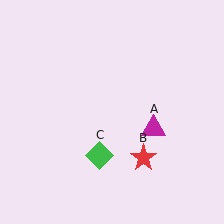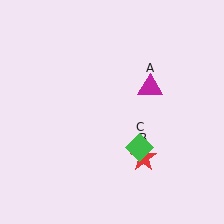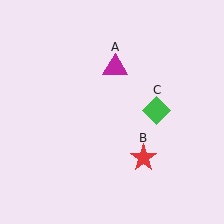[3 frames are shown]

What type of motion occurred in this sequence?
The magenta triangle (object A), green diamond (object C) rotated counterclockwise around the center of the scene.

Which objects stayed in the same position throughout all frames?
Red star (object B) remained stationary.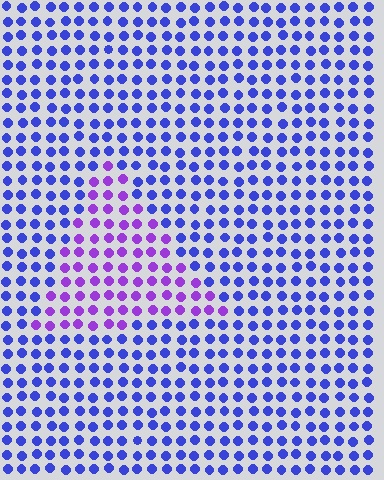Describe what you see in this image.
The image is filled with small blue elements in a uniform arrangement. A triangle-shaped region is visible where the elements are tinted to a slightly different hue, forming a subtle color boundary.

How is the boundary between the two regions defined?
The boundary is defined purely by a slight shift in hue (about 41 degrees). Spacing, size, and orientation are identical on both sides.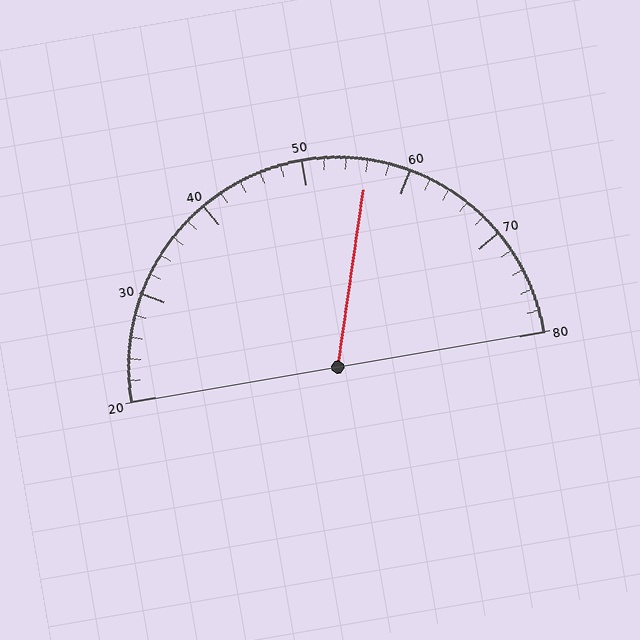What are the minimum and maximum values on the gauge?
The gauge ranges from 20 to 80.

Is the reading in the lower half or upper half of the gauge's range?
The reading is in the upper half of the range (20 to 80).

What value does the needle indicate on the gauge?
The needle indicates approximately 56.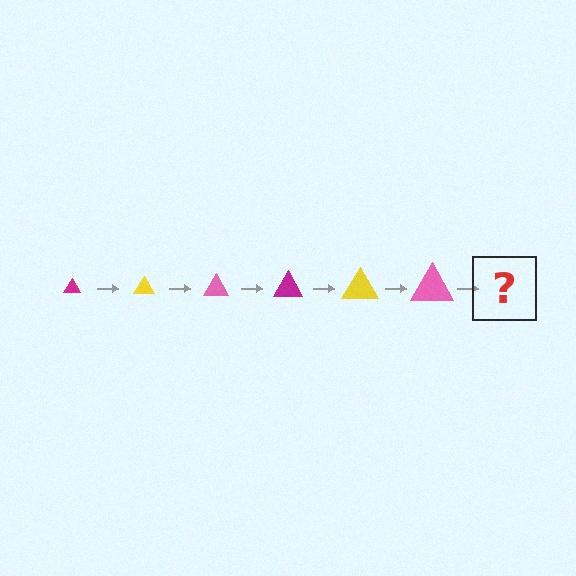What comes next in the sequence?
The next element should be a magenta triangle, larger than the previous one.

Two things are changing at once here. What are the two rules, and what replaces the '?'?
The two rules are that the triangle grows larger each step and the color cycles through magenta, yellow, and pink. The '?' should be a magenta triangle, larger than the previous one.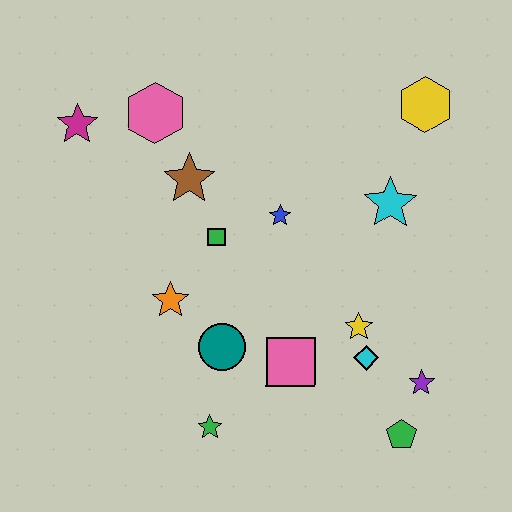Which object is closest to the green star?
The teal circle is closest to the green star.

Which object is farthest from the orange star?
The yellow hexagon is farthest from the orange star.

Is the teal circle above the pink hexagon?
No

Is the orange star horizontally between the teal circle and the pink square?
No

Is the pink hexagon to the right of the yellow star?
No